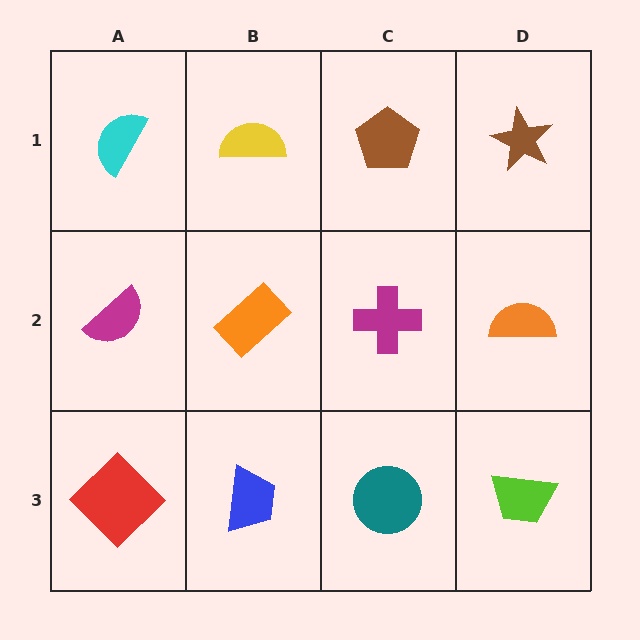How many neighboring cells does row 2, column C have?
4.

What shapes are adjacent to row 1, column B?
An orange rectangle (row 2, column B), a cyan semicircle (row 1, column A), a brown pentagon (row 1, column C).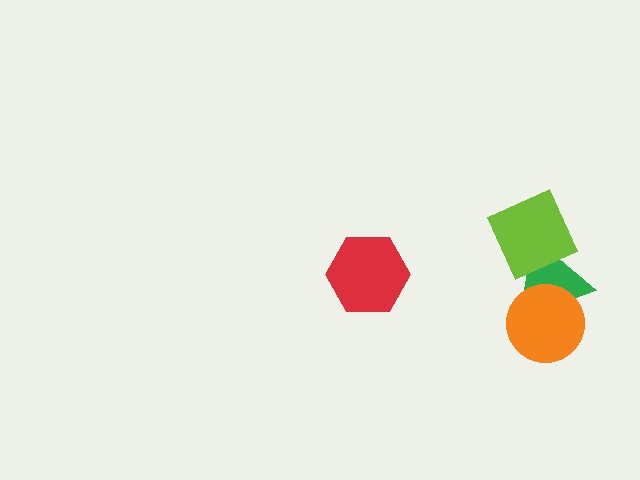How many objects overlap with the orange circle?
1 object overlaps with the orange circle.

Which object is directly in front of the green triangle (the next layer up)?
The lime diamond is directly in front of the green triangle.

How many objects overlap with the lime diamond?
1 object overlaps with the lime diamond.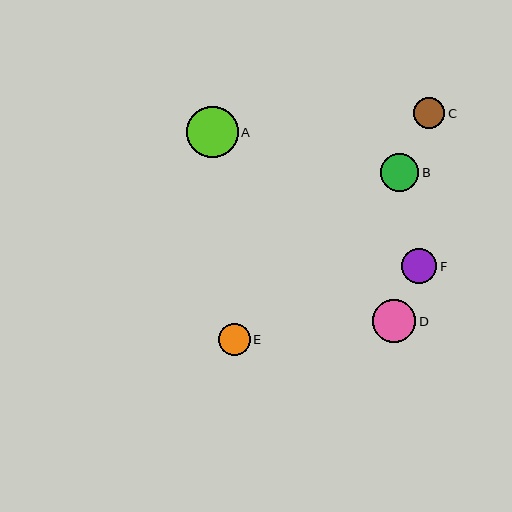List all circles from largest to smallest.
From largest to smallest: A, D, B, F, E, C.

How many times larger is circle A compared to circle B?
Circle A is approximately 1.4 times the size of circle B.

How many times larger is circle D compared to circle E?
Circle D is approximately 1.4 times the size of circle E.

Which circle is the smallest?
Circle C is the smallest with a size of approximately 31 pixels.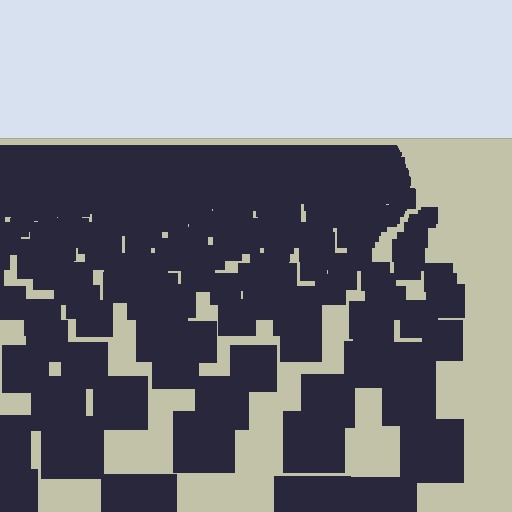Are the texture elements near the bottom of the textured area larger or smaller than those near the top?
Larger. Near the bottom, elements are closer to the viewer and appear at a bigger on-screen size.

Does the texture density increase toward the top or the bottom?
Density increases toward the top.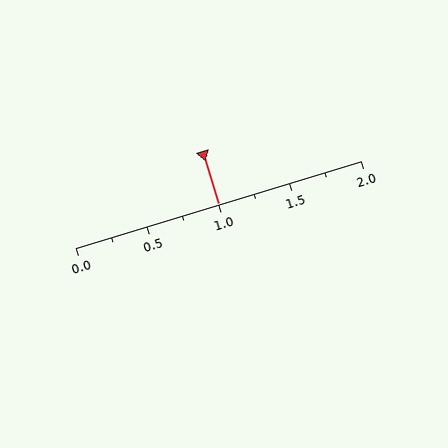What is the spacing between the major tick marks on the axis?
The major ticks are spaced 0.5 apart.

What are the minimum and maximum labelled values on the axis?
The axis runs from 0.0 to 2.0.